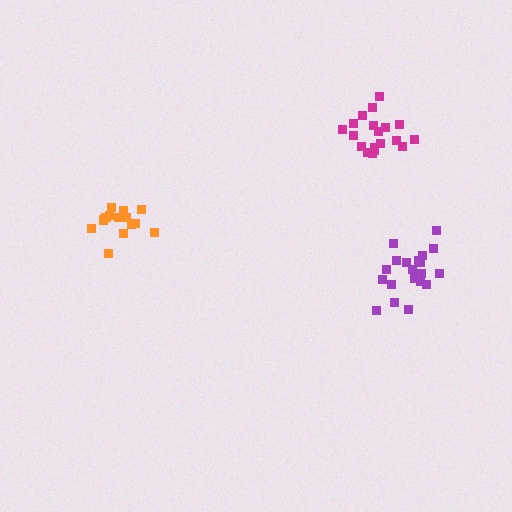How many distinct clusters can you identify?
There are 3 distinct clusters.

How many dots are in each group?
Group 1: 15 dots, Group 2: 19 dots, Group 3: 20 dots (54 total).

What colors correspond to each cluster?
The clusters are colored: orange, magenta, purple.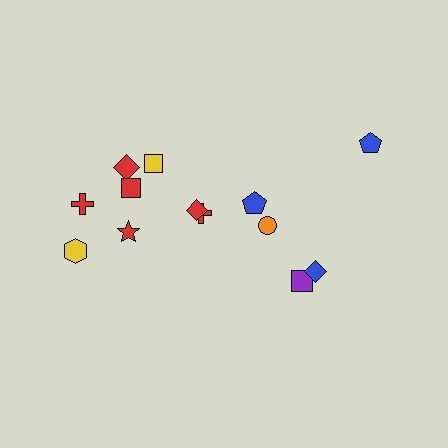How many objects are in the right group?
There are 5 objects.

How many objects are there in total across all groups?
There are 13 objects.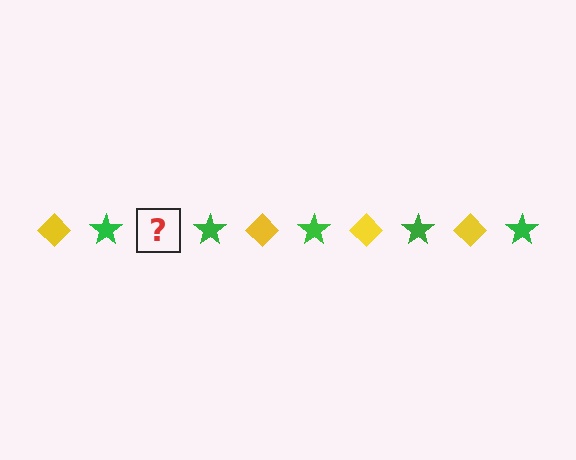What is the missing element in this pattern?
The missing element is a yellow diamond.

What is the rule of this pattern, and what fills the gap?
The rule is that the pattern alternates between yellow diamond and green star. The gap should be filled with a yellow diamond.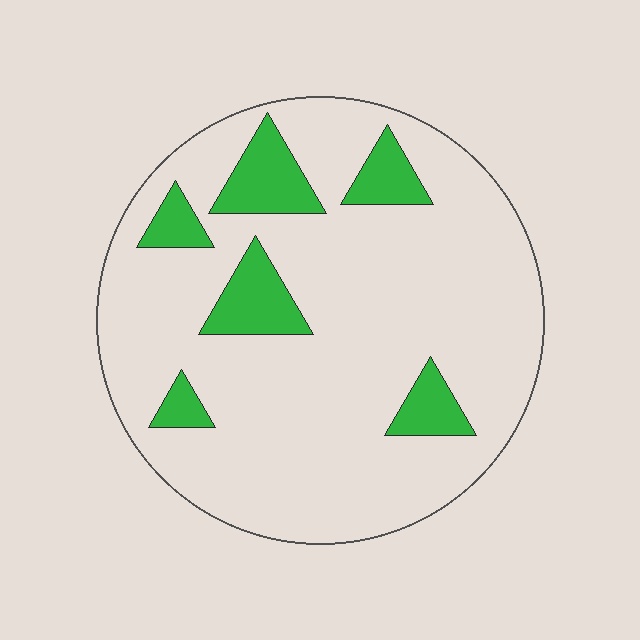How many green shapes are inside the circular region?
6.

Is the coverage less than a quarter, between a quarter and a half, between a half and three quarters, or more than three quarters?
Less than a quarter.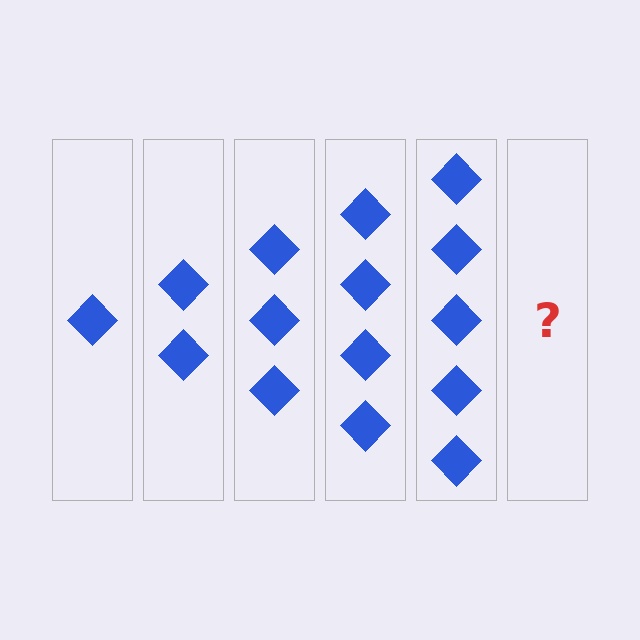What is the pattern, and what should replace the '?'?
The pattern is that each step adds one more diamond. The '?' should be 6 diamonds.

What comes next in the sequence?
The next element should be 6 diamonds.